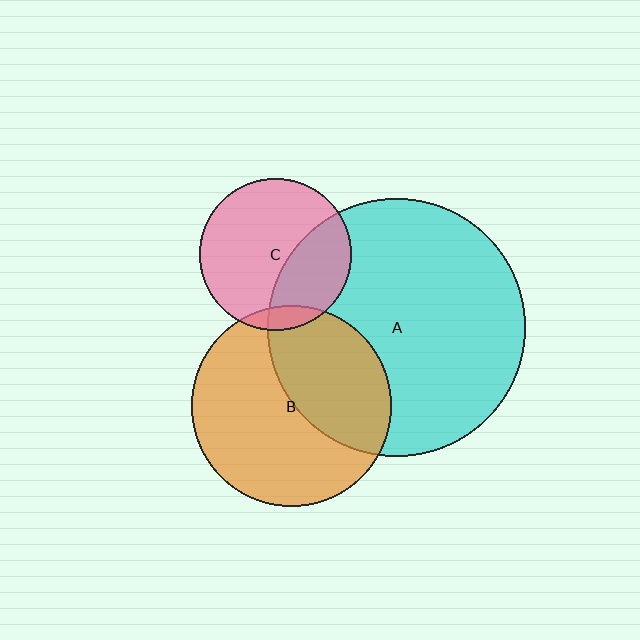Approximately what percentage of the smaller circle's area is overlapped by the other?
Approximately 40%.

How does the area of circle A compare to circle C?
Approximately 2.9 times.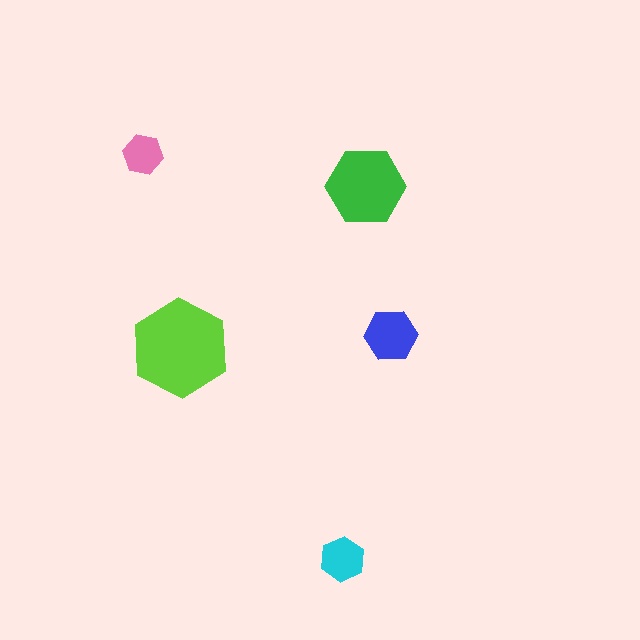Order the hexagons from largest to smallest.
the lime one, the green one, the blue one, the cyan one, the pink one.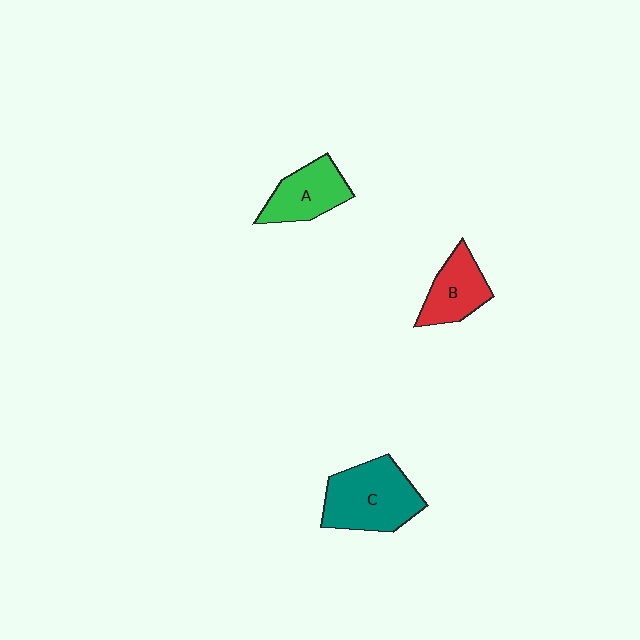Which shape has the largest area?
Shape C (teal).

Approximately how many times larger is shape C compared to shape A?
Approximately 1.5 times.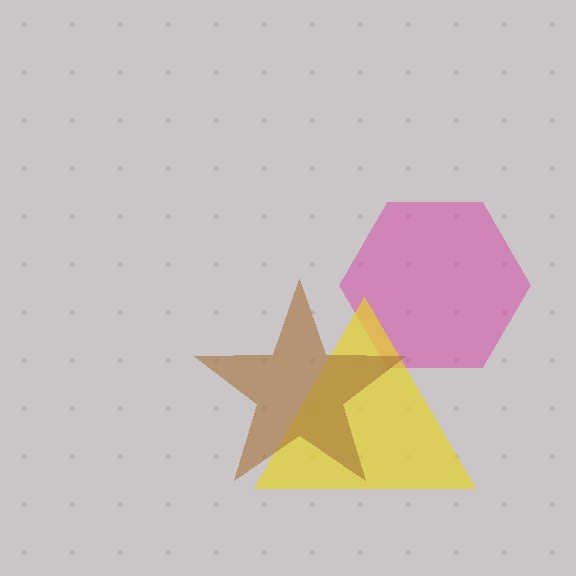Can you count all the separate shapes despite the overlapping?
Yes, there are 3 separate shapes.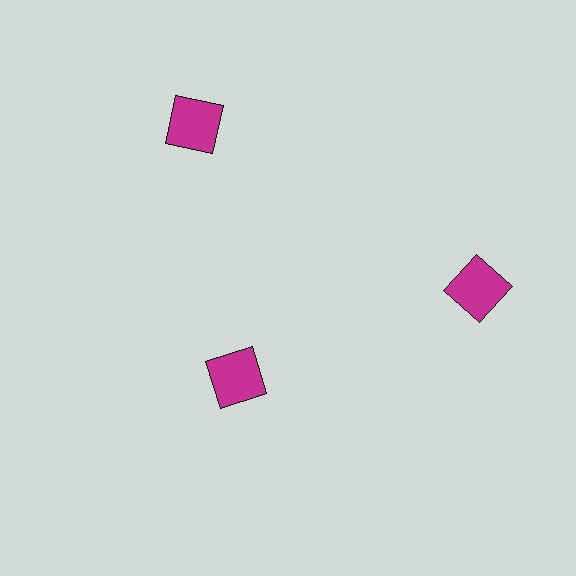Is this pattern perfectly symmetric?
No. The 3 magenta squares are arranged in a ring, but one element near the 7 o'clock position is pulled inward toward the center, breaking the 3-fold rotational symmetry.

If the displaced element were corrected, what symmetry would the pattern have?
It would have 3-fold rotational symmetry — the pattern would map onto itself every 120 degrees.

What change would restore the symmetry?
The symmetry would be restored by moving it outward, back onto the ring so that all 3 squares sit at equal angles and equal distance from the center.